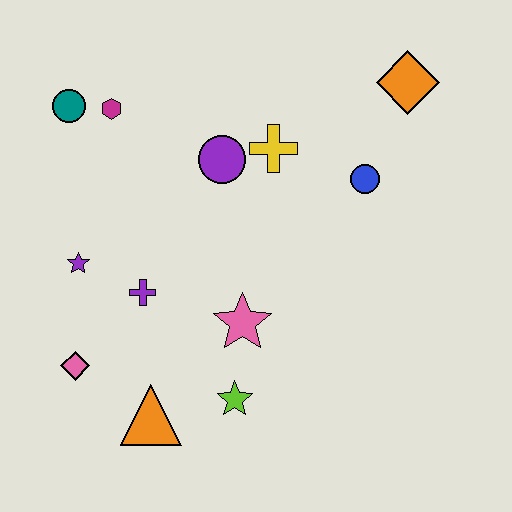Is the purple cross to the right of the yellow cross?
No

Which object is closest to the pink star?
The lime star is closest to the pink star.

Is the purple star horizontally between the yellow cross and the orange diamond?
No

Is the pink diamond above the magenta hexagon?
No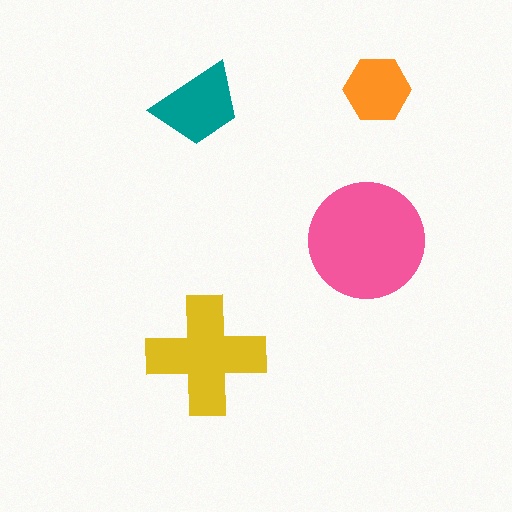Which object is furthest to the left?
The teal trapezoid is leftmost.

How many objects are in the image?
There are 4 objects in the image.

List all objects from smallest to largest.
The orange hexagon, the teal trapezoid, the yellow cross, the pink circle.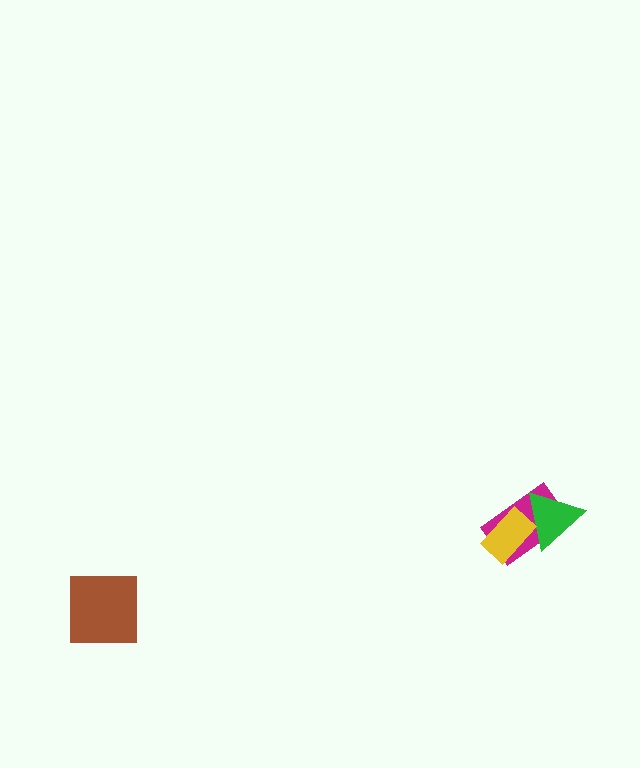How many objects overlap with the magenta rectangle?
2 objects overlap with the magenta rectangle.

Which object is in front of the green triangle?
The yellow rectangle is in front of the green triangle.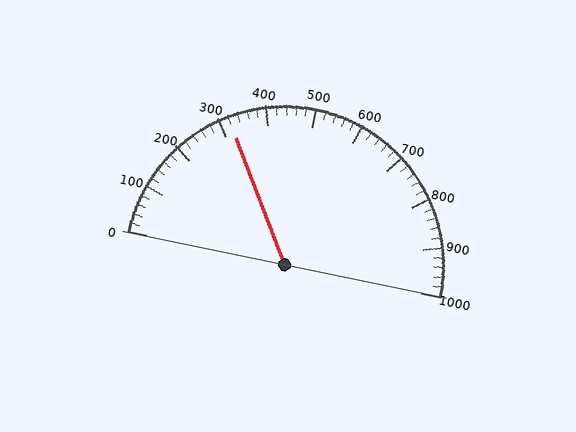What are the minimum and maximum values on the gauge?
The gauge ranges from 0 to 1000.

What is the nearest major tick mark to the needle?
The nearest major tick mark is 300.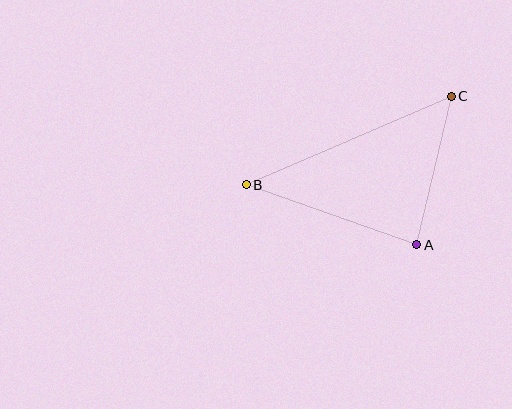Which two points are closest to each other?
Points A and C are closest to each other.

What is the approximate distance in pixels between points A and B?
The distance between A and B is approximately 181 pixels.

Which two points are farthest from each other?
Points B and C are farthest from each other.